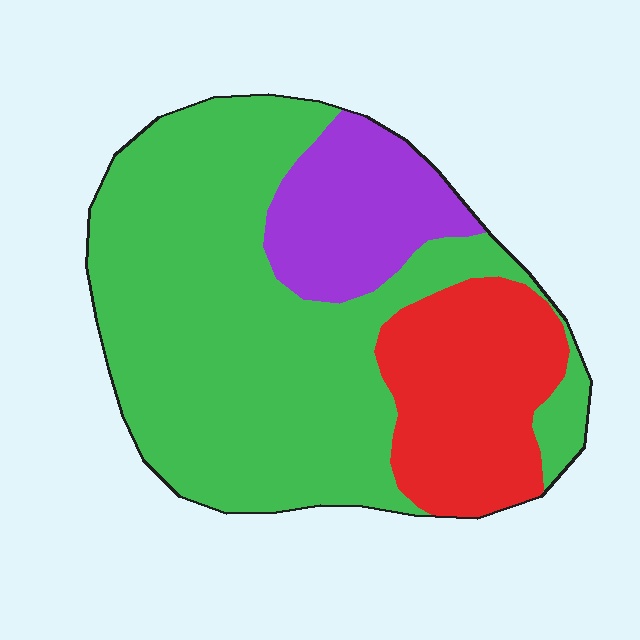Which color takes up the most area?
Green, at roughly 65%.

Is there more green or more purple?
Green.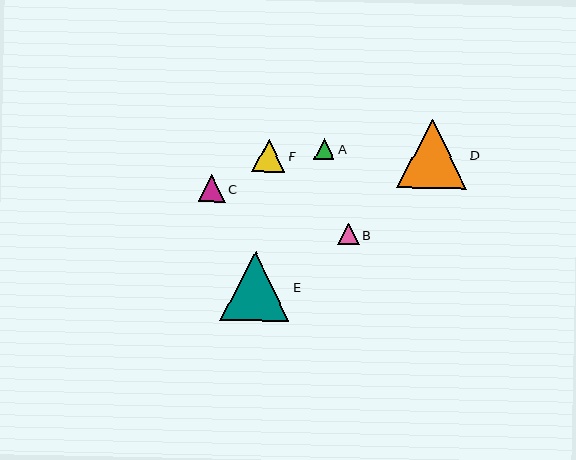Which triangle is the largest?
Triangle E is the largest with a size of approximately 69 pixels.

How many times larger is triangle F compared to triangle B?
Triangle F is approximately 1.6 times the size of triangle B.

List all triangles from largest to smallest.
From largest to smallest: E, D, F, C, B, A.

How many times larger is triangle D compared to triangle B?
Triangle D is approximately 3.2 times the size of triangle B.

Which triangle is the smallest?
Triangle A is the smallest with a size of approximately 20 pixels.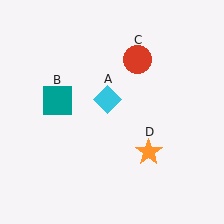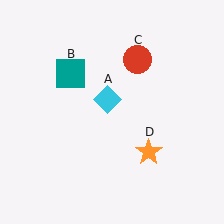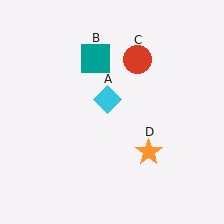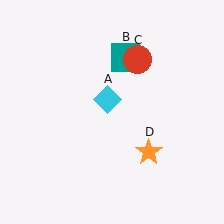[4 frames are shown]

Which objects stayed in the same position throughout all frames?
Cyan diamond (object A) and red circle (object C) and orange star (object D) remained stationary.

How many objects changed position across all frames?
1 object changed position: teal square (object B).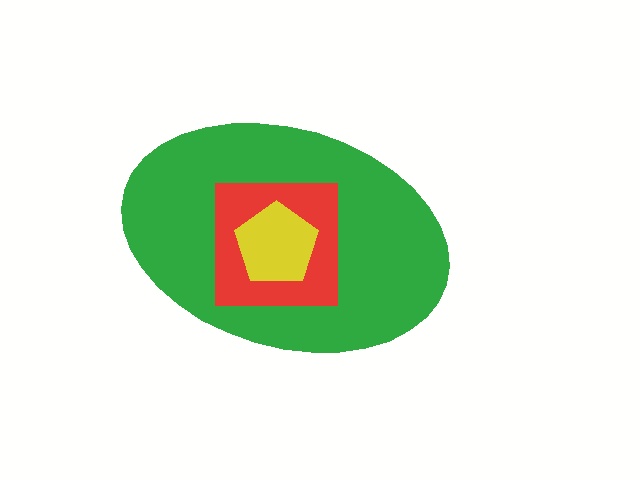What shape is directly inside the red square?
The yellow pentagon.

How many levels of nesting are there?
3.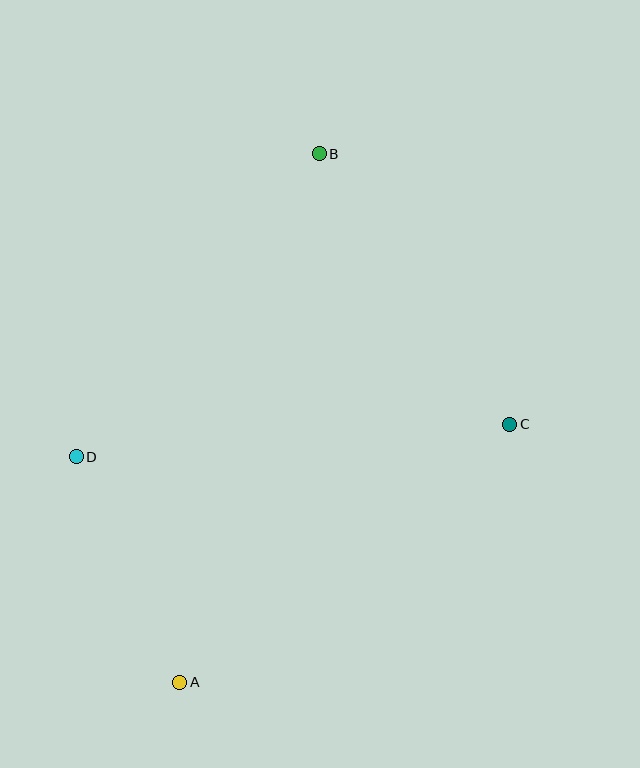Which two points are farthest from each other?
Points A and B are farthest from each other.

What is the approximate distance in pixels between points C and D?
The distance between C and D is approximately 435 pixels.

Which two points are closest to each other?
Points A and D are closest to each other.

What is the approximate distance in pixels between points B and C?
The distance between B and C is approximately 331 pixels.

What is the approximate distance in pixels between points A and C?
The distance between A and C is approximately 419 pixels.